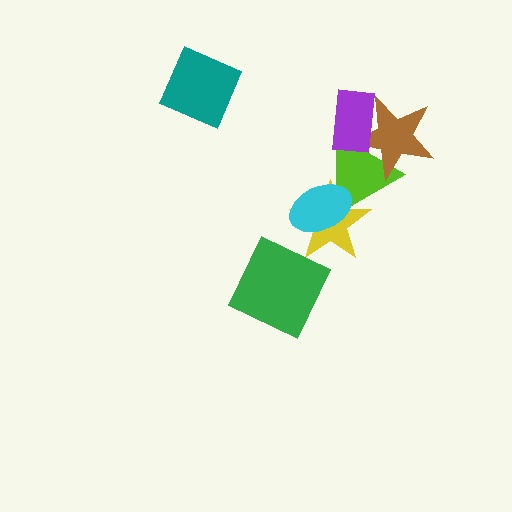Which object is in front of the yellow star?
The cyan ellipse is in front of the yellow star.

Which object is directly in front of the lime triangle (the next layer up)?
The brown star is directly in front of the lime triangle.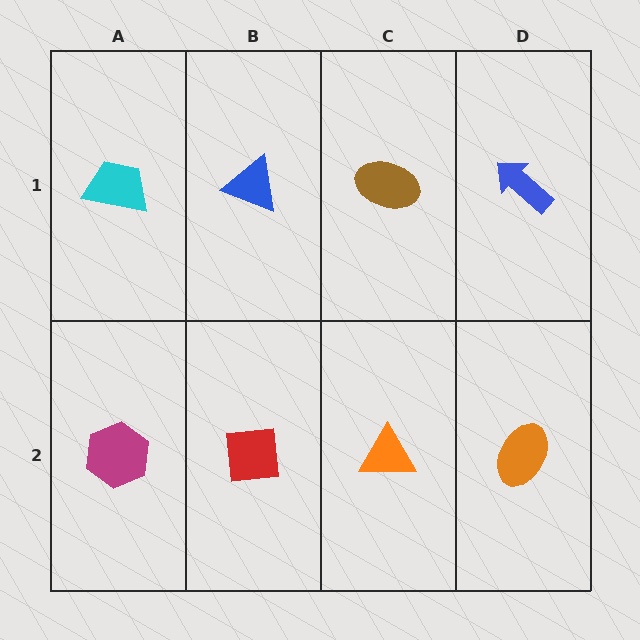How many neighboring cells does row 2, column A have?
2.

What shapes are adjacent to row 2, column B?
A blue triangle (row 1, column B), a magenta hexagon (row 2, column A), an orange triangle (row 2, column C).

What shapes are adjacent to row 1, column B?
A red square (row 2, column B), a cyan trapezoid (row 1, column A), a brown ellipse (row 1, column C).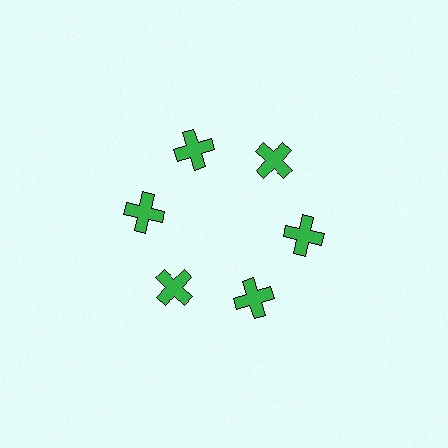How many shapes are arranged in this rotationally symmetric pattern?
There are 6 shapes, arranged in 6 groups of 1.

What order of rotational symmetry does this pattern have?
This pattern has 6-fold rotational symmetry.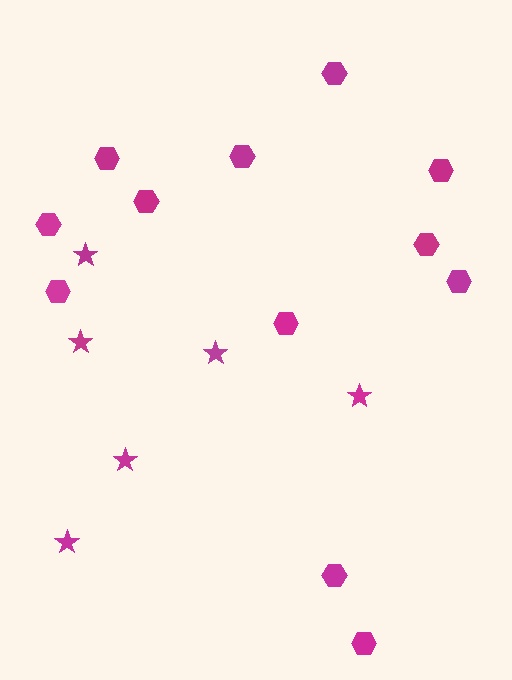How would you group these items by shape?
There are 2 groups: one group of hexagons (12) and one group of stars (6).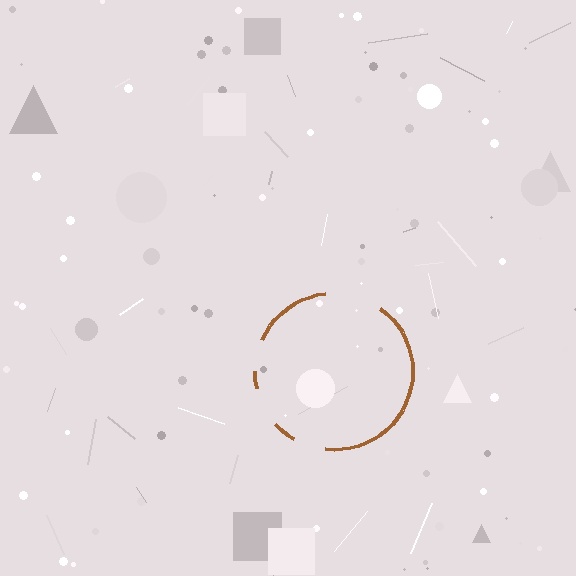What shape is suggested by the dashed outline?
The dashed outline suggests a circle.